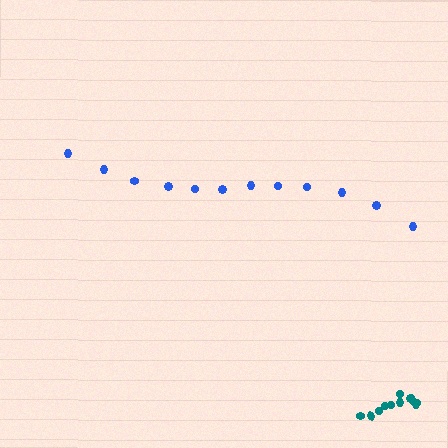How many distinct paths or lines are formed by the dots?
There are 2 distinct paths.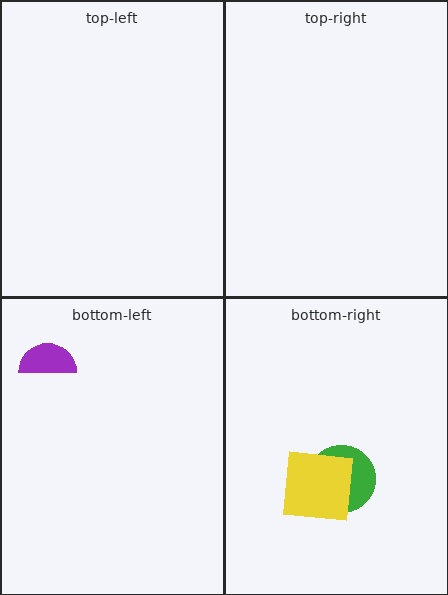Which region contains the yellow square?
The bottom-right region.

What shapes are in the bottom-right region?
The green circle, the yellow square.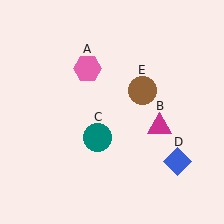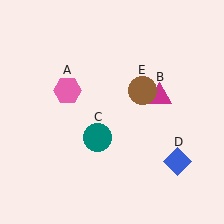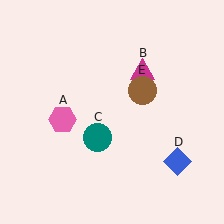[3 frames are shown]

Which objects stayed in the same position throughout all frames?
Teal circle (object C) and blue diamond (object D) and brown circle (object E) remained stationary.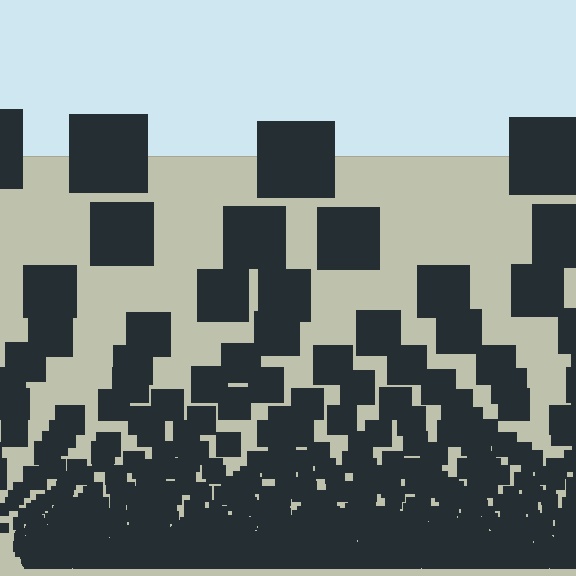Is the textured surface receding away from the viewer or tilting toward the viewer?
The surface appears to tilt toward the viewer. Texture elements get larger and sparser toward the top.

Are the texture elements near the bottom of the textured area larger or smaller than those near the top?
Smaller. The gradient is inverted — elements near the bottom are smaller and denser.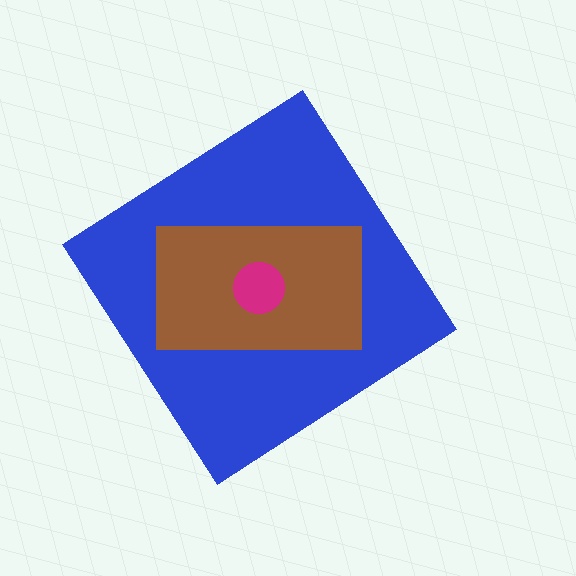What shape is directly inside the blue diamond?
The brown rectangle.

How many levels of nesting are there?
3.